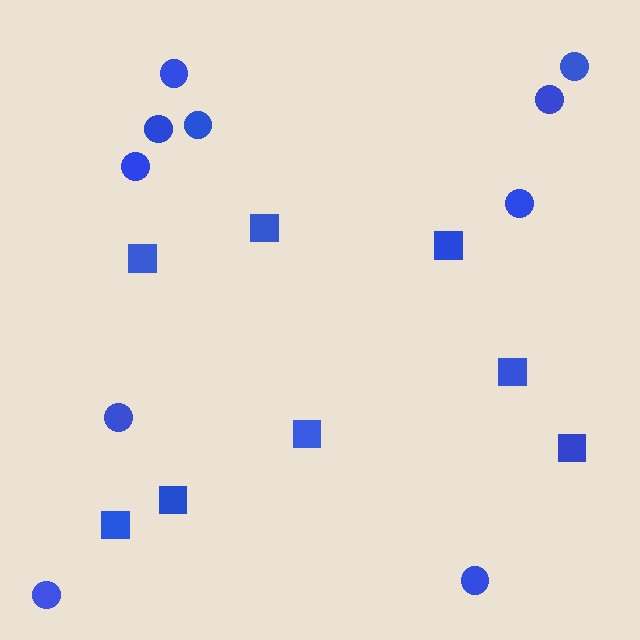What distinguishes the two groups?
There are 2 groups: one group of circles (10) and one group of squares (8).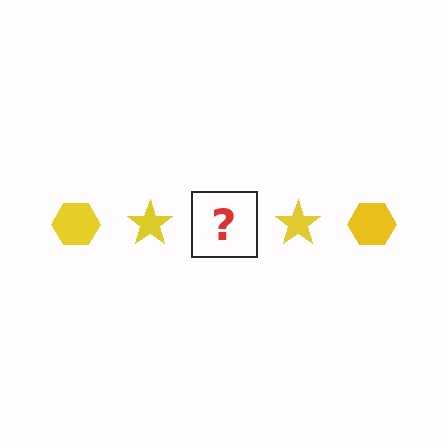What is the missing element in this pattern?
The missing element is a yellow hexagon.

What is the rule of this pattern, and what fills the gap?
The rule is that the pattern cycles through hexagon, star shapes in yellow. The gap should be filled with a yellow hexagon.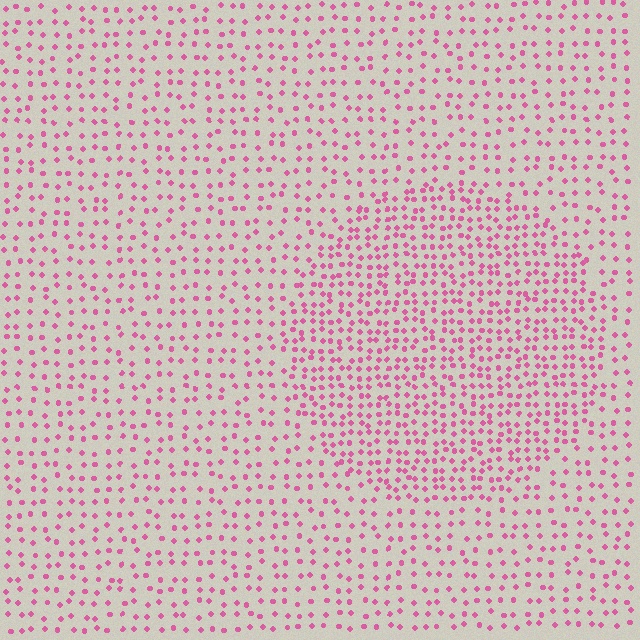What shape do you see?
I see a circle.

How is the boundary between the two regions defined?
The boundary is defined by a change in element density (approximately 1.8x ratio). All elements are the same color, size, and shape.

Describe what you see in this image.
The image contains small pink elements arranged at two different densities. A circle-shaped region is visible where the elements are more densely packed than the surrounding area.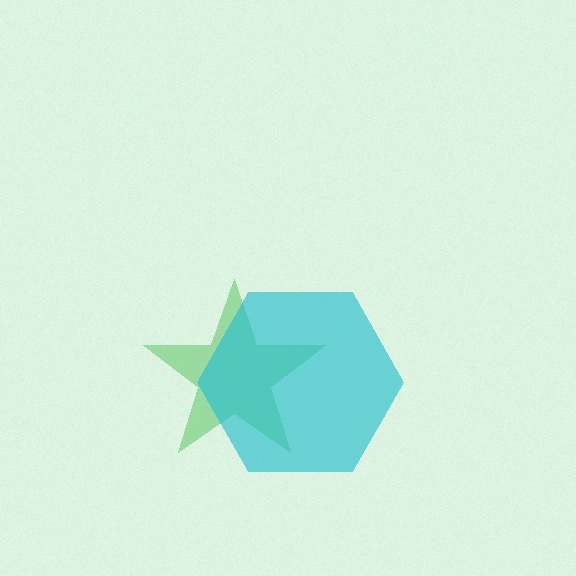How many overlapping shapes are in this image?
There are 2 overlapping shapes in the image.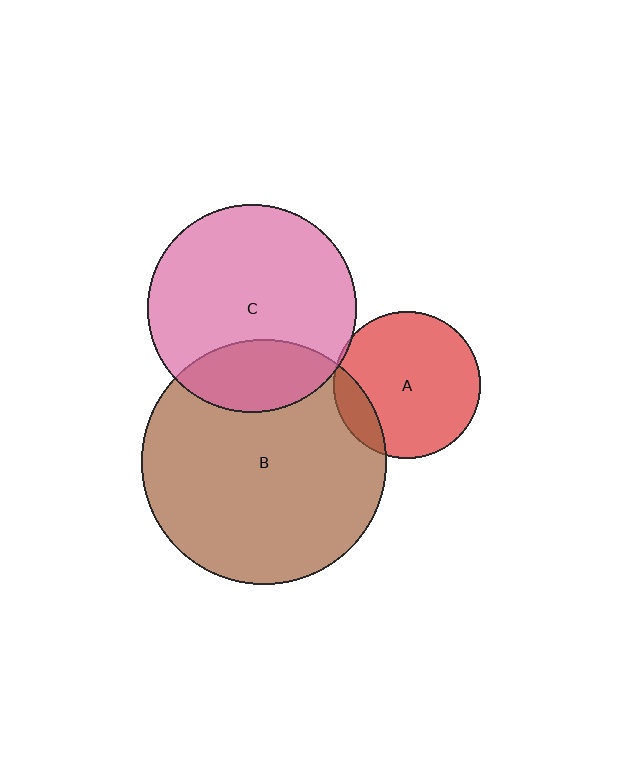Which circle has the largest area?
Circle B (brown).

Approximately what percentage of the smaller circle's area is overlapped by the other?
Approximately 5%.